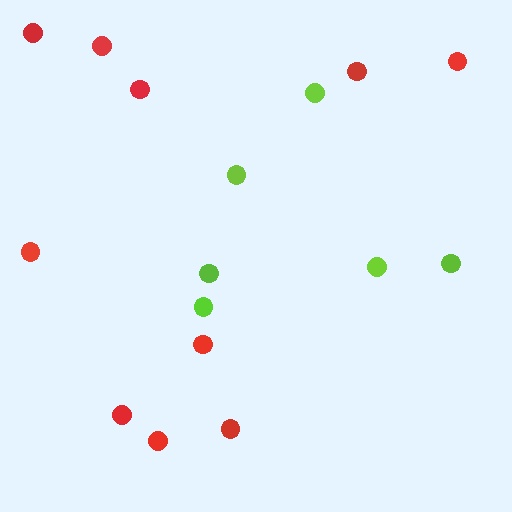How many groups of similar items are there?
There are 2 groups: one group of lime circles (6) and one group of red circles (10).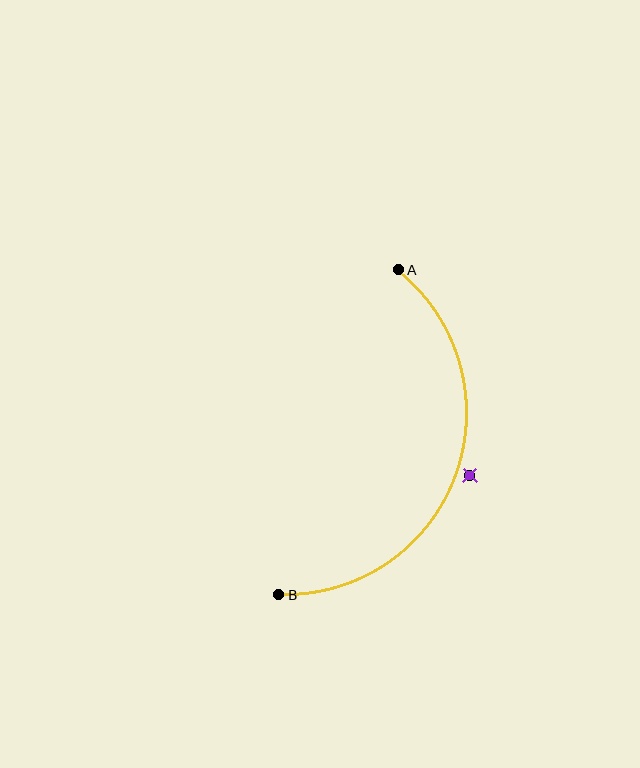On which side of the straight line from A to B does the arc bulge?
The arc bulges to the right of the straight line connecting A and B.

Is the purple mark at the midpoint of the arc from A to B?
No — the purple mark does not lie on the arc at all. It sits slightly outside the curve.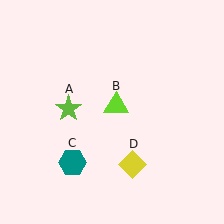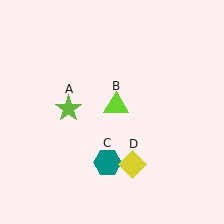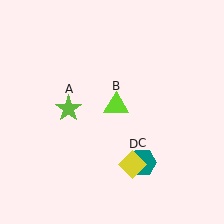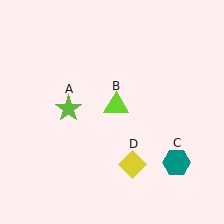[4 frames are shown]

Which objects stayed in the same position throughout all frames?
Lime star (object A) and lime triangle (object B) and yellow diamond (object D) remained stationary.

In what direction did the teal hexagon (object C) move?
The teal hexagon (object C) moved right.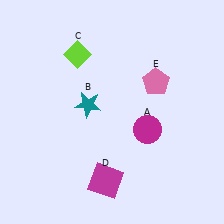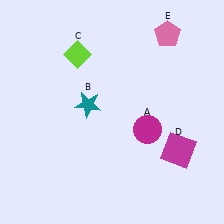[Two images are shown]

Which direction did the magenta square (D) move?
The magenta square (D) moved right.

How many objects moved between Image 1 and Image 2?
2 objects moved between the two images.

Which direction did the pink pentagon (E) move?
The pink pentagon (E) moved up.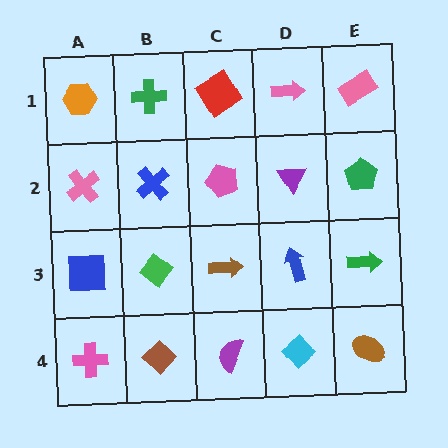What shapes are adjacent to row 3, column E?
A green pentagon (row 2, column E), a brown ellipse (row 4, column E), a blue arrow (row 3, column D).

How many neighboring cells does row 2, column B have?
4.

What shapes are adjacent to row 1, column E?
A green pentagon (row 2, column E), a pink arrow (row 1, column D).